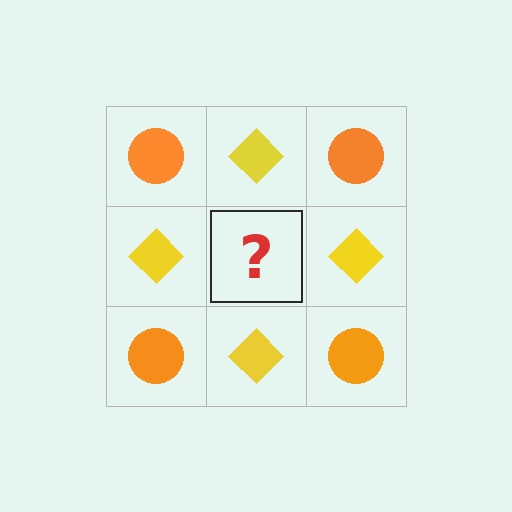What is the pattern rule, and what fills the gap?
The rule is that it alternates orange circle and yellow diamond in a checkerboard pattern. The gap should be filled with an orange circle.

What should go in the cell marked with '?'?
The missing cell should contain an orange circle.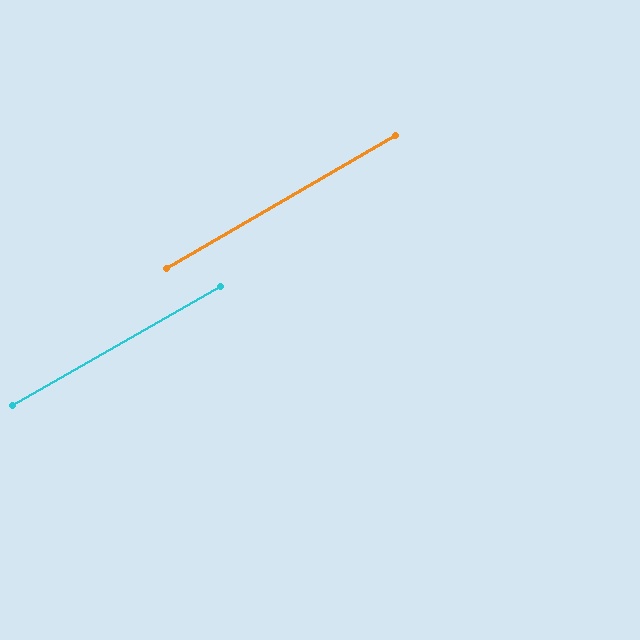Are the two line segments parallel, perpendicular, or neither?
Parallel — their directions differ by only 0.2°.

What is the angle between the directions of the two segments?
Approximately 0 degrees.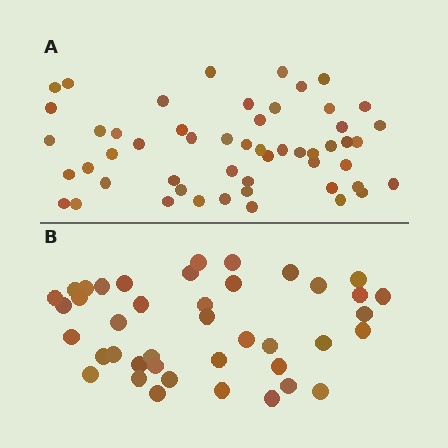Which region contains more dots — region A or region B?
Region A (the top region) has more dots.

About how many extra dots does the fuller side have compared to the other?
Region A has roughly 12 or so more dots than region B.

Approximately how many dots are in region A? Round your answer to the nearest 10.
About 50 dots. (The exact count is 53, which rounds to 50.)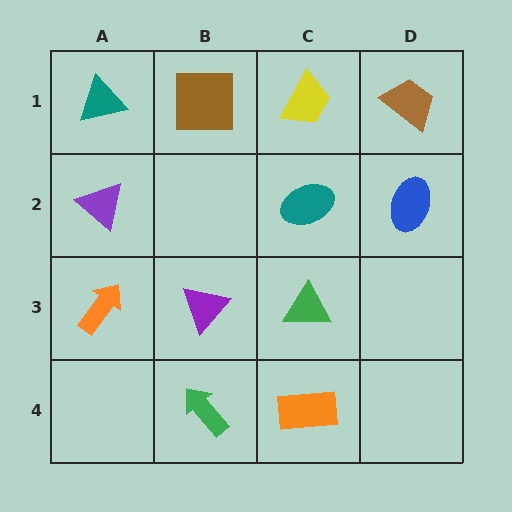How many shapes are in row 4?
2 shapes.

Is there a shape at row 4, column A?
No, that cell is empty.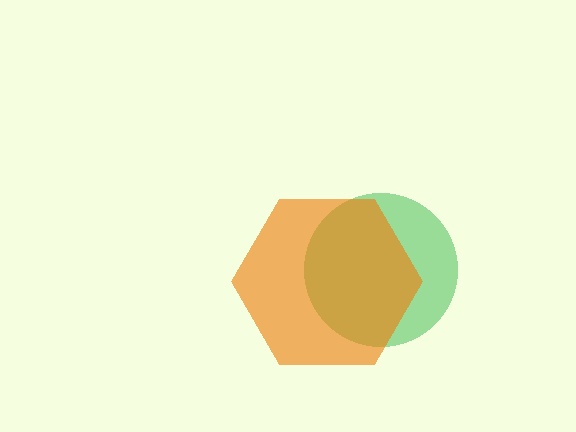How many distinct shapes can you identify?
There are 2 distinct shapes: a green circle, an orange hexagon.